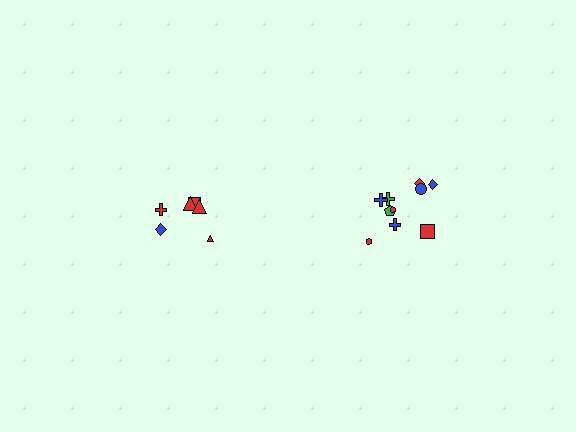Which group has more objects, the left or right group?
The right group.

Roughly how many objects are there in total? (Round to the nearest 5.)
Roughly 15 objects in total.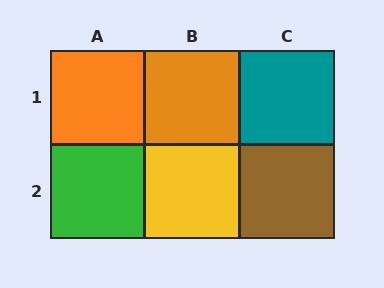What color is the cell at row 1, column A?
Orange.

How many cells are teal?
1 cell is teal.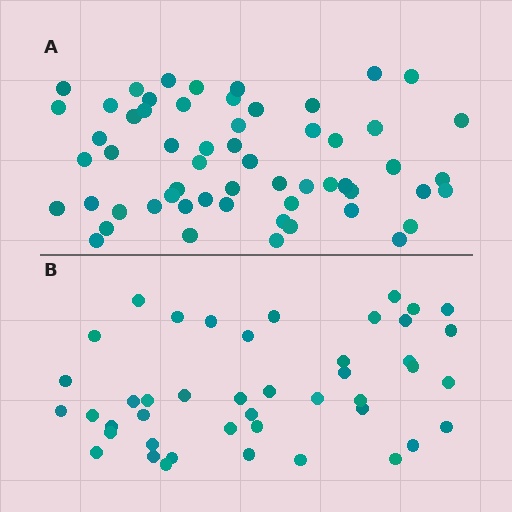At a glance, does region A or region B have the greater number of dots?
Region A (the top region) has more dots.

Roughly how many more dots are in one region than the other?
Region A has approximately 15 more dots than region B.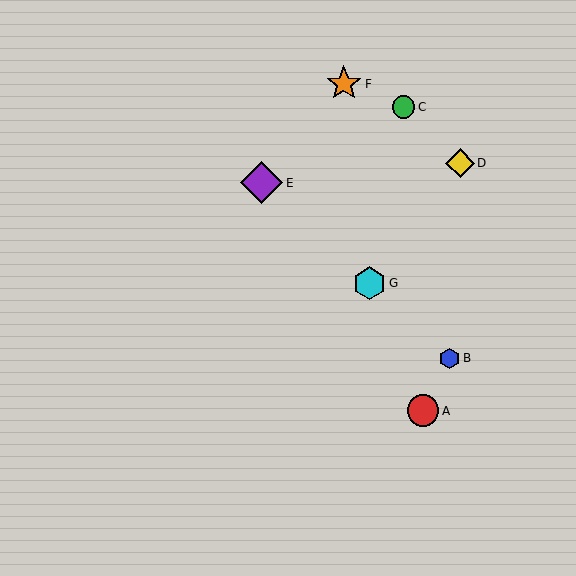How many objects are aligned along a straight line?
3 objects (B, E, G) are aligned along a straight line.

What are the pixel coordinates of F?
Object F is at (344, 84).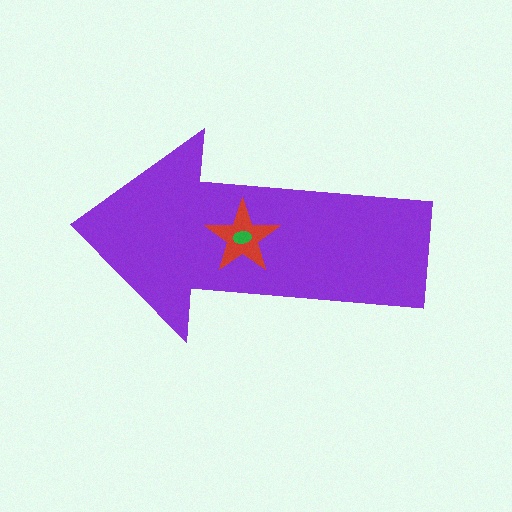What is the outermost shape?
The purple arrow.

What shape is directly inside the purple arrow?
The red star.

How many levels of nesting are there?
3.